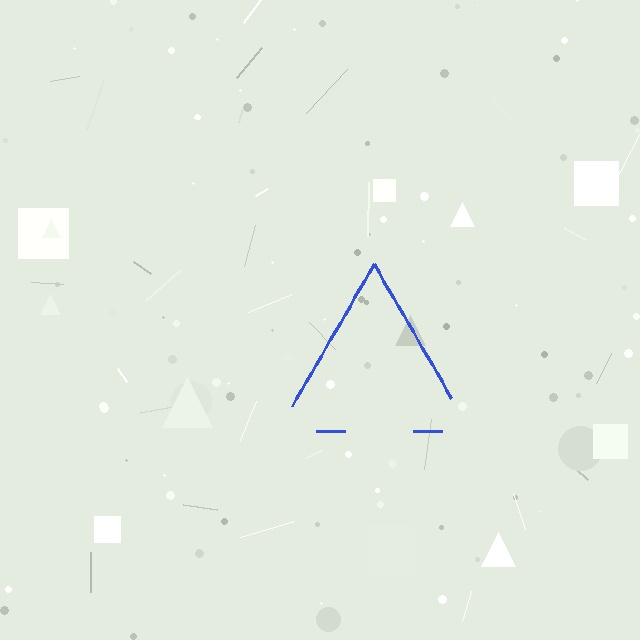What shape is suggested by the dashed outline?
The dashed outline suggests a triangle.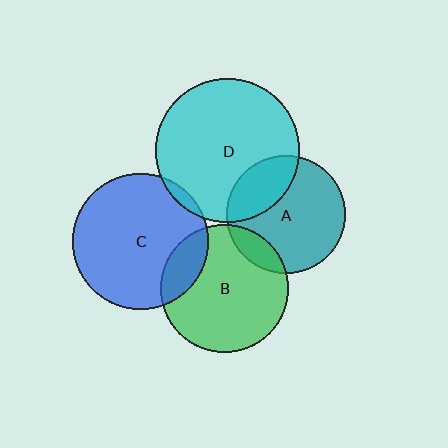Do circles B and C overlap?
Yes.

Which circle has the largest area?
Circle D (cyan).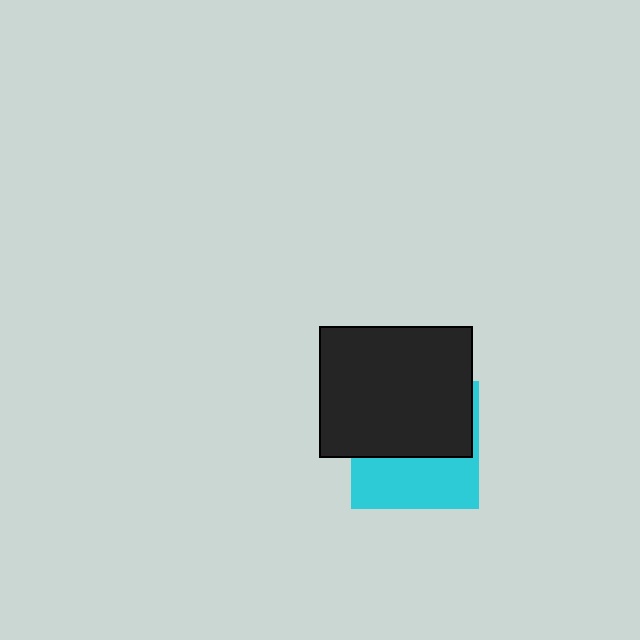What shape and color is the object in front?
The object in front is a black rectangle.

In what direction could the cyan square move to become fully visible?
The cyan square could move down. That would shift it out from behind the black rectangle entirely.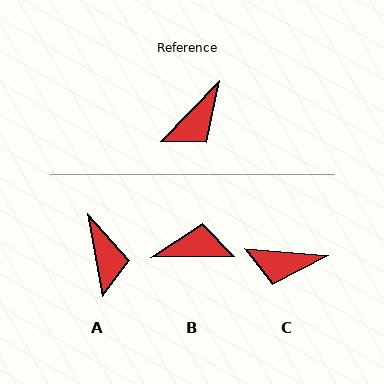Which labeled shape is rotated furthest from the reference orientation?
B, about 135 degrees away.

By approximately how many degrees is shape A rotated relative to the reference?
Approximately 53 degrees counter-clockwise.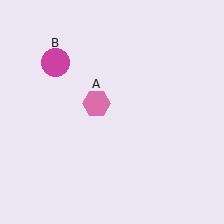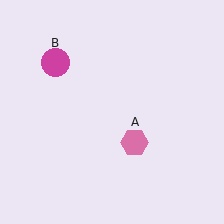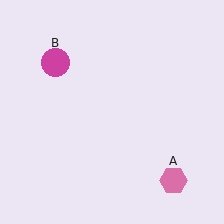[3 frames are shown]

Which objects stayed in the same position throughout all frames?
Magenta circle (object B) remained stationary.